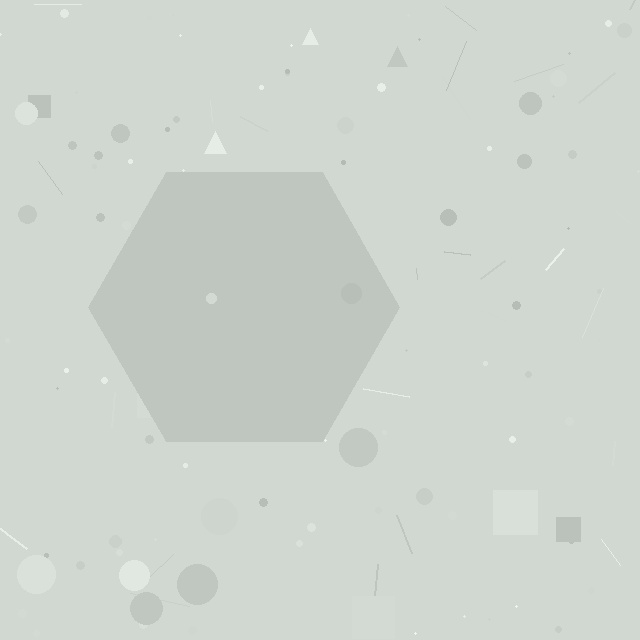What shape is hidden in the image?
A hexagon is hidden in the image.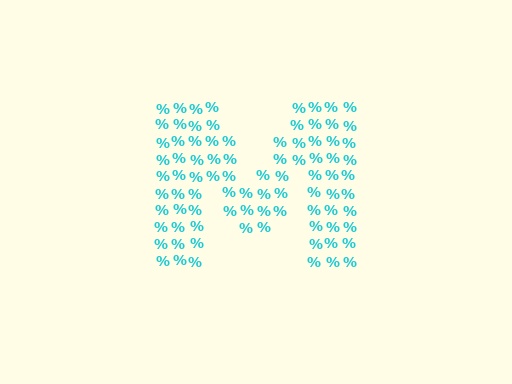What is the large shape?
The large shape is the letter M.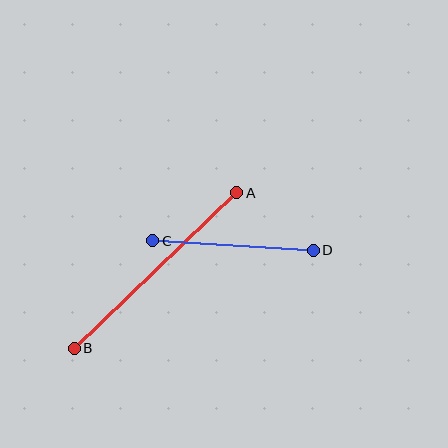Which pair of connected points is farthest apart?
Points A and B are farthest apart.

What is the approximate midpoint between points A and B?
The midpoint is at approximately (155, 270) pixels.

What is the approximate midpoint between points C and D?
The midpoint is at approximately (233, 245) pixels.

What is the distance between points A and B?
The distance is approximately 225 pixels.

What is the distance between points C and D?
The distance is approximately 161 pixels.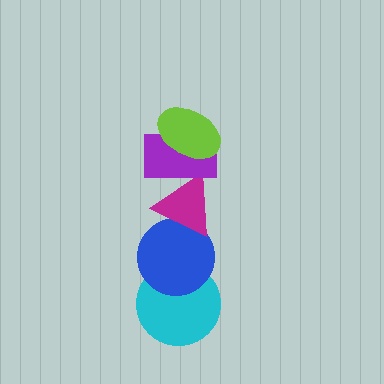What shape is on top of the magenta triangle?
The purple rectangle is on top of the magenta triangle.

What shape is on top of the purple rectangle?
The lime ellipse is on top of the purple rectangle.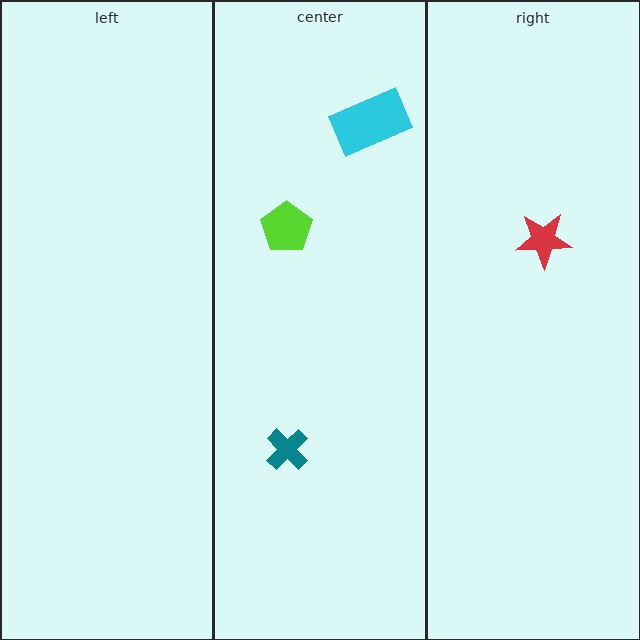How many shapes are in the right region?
1.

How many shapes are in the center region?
3.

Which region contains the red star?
The right region.